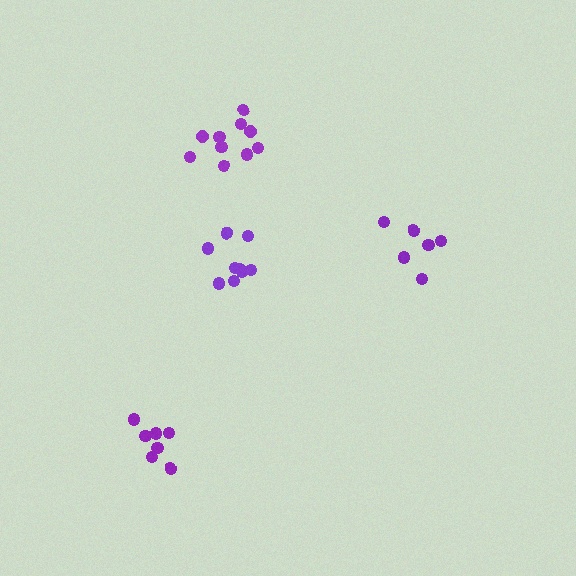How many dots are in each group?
Group 1: 9 dots, Group 2: 7 dots, Group 3: 10 dots, Group 4: 6 dots (32 total).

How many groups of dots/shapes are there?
There are 4 groups.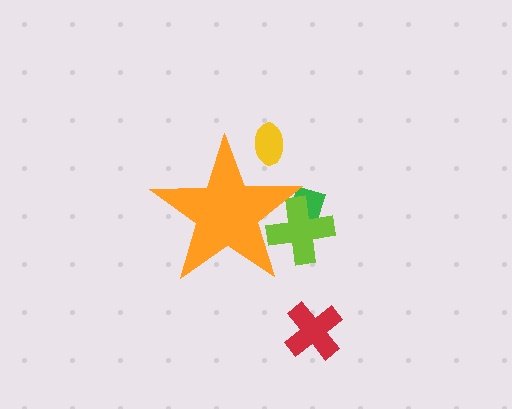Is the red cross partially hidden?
No, the red cross is fully visible.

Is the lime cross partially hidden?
Yes, the lime cross is partially hidden behind the orange star.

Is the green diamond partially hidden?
Yes, the green diamond is partially hidden behind the orange star.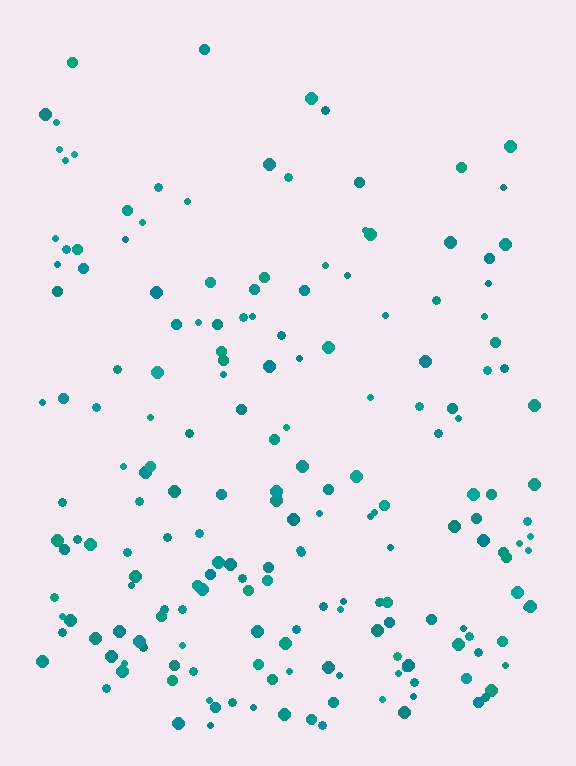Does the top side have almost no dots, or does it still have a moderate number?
Still a moderate number, just noticeably fewer than the bottom.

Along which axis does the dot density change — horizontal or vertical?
Vertical.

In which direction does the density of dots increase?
From top to bottom, with the bottom side densest.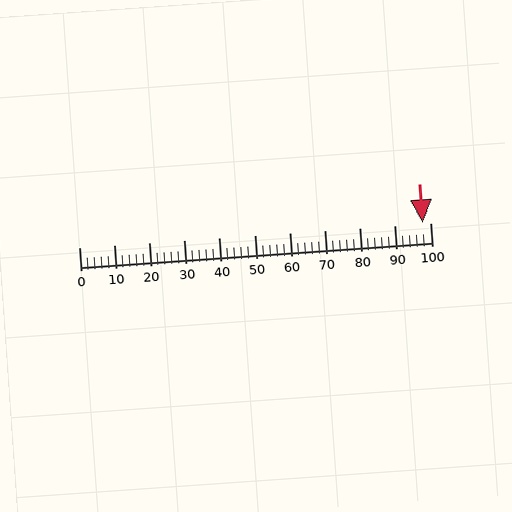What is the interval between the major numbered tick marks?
The major tick marks are spaced 10 units apart.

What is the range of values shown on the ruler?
The ruler shows values from 0 to 100.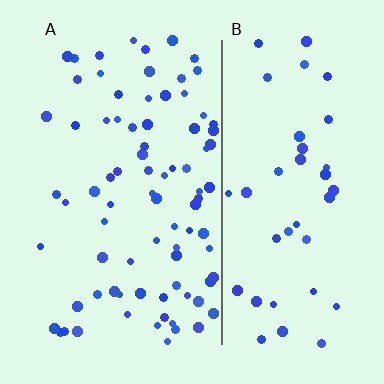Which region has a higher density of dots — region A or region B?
A (the left).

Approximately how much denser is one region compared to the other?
Approximately 1.9× — region A over region B.